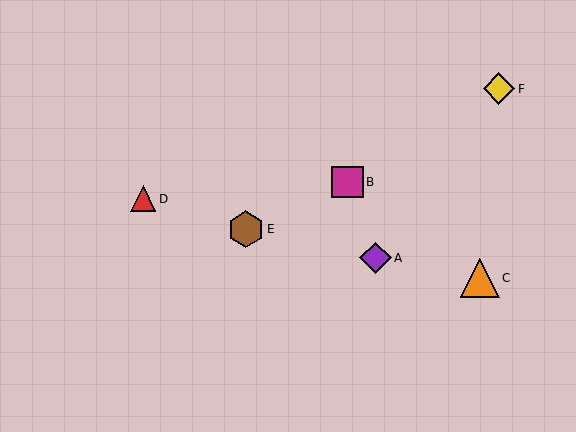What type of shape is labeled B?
Shape B is a magenta square.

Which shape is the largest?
The orange triangle (labeled C) is the largest.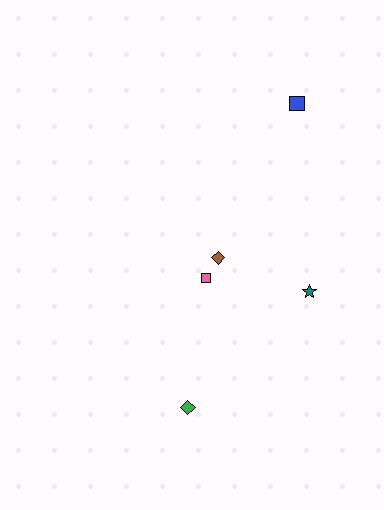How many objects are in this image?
There are 5 objects.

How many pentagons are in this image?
There are no pentagons.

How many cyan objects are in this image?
There are no cyan objects.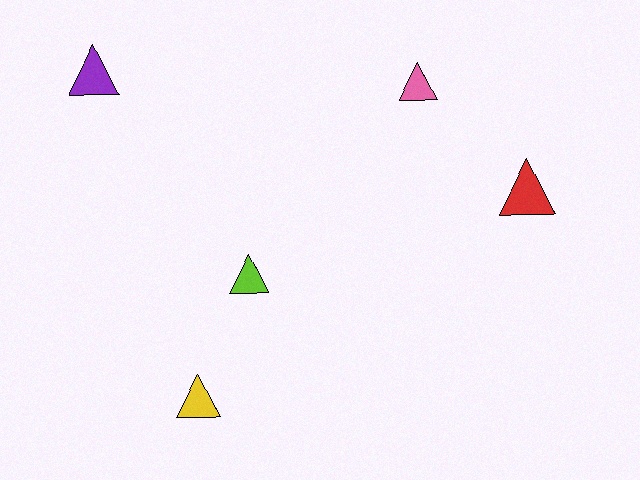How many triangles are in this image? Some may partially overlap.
There are 5 triangles.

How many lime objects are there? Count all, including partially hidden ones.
There is 1 lime object.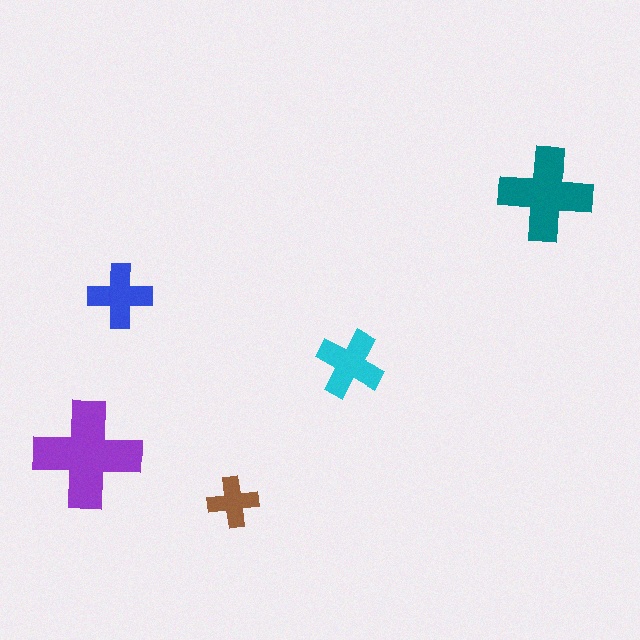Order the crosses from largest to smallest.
the purple one, the teal one, the cyan one, the blue one, the brown one.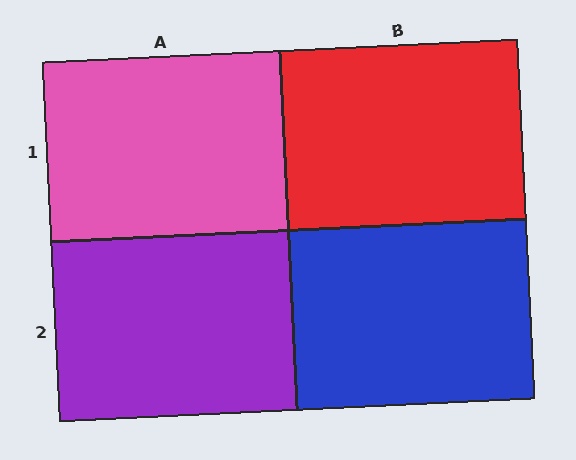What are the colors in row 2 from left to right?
Purple, blue.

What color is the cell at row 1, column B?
Red.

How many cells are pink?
1 cell is pink.